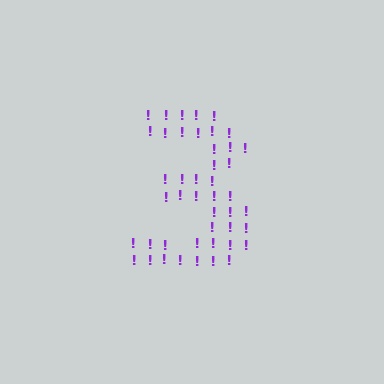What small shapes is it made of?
It is made of small exclamation marks.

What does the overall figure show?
The overall figure shows the digit 3.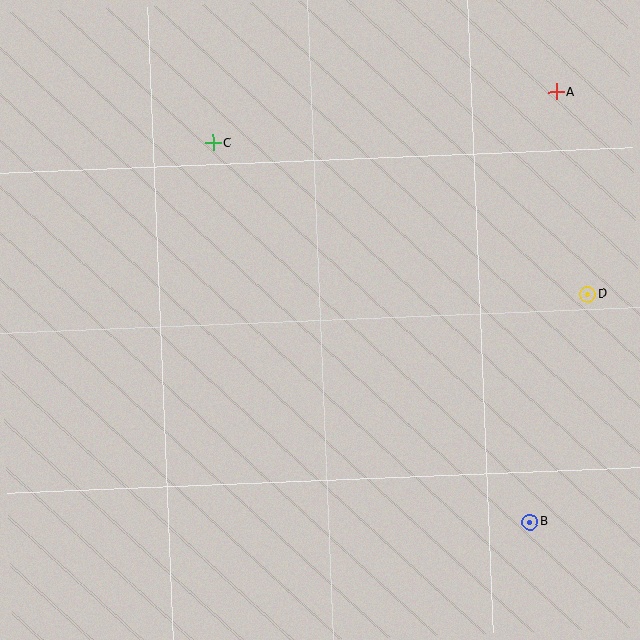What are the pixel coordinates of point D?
Point D is at (588, 294).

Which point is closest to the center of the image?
Point C at (213, 143) is closest to the center.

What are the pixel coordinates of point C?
Point C is at (213, 143).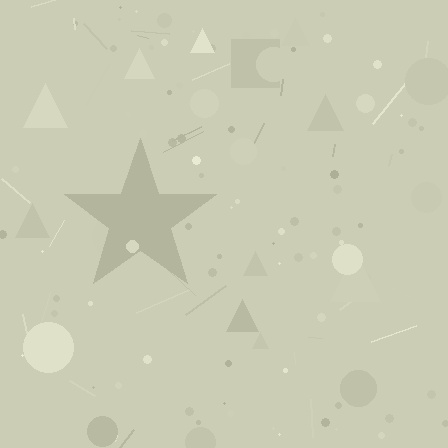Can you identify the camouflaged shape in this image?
The camouflaged shape is a star.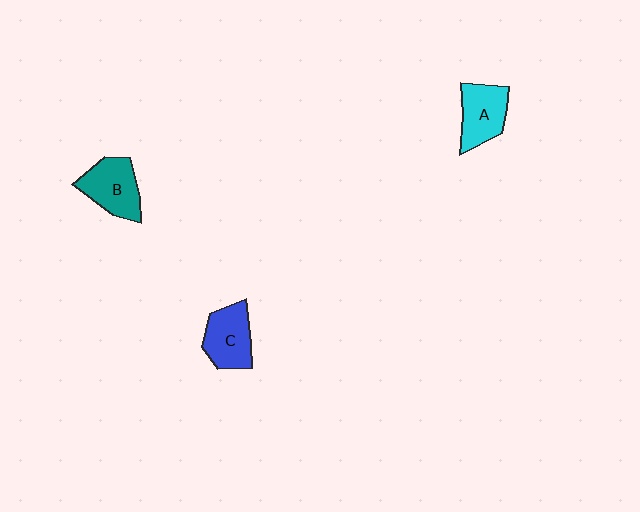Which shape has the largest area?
Shape B (teal).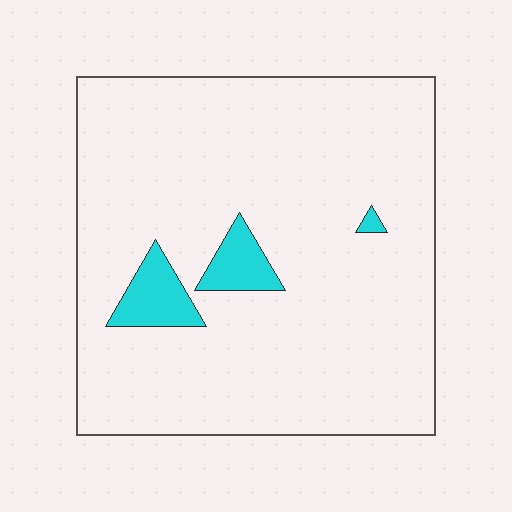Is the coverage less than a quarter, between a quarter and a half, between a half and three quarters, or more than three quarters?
Less than a quarter.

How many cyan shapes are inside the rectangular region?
3.